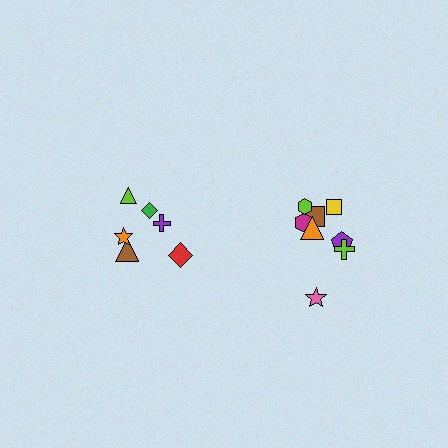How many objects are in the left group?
There are 6 objects.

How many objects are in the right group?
There are 8 objects.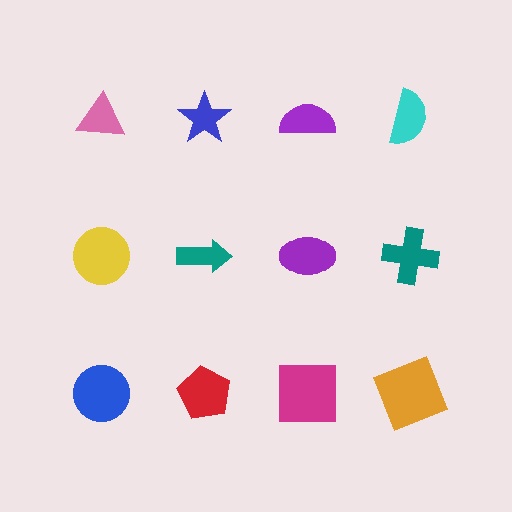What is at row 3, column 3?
A magenta square.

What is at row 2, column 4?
A teal cross.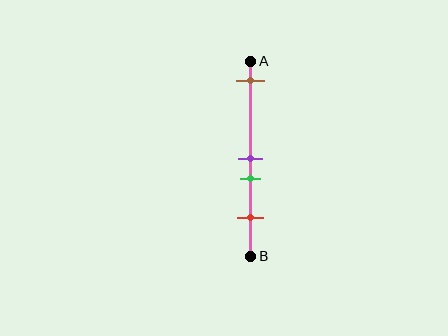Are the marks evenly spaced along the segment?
No, the marks are not evenly spaced.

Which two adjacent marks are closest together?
The purple and green marks are the closest adjacent pair.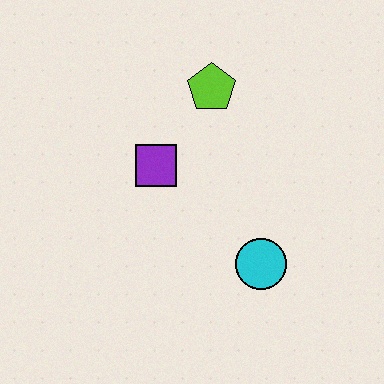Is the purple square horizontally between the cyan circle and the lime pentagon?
No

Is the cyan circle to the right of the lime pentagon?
Yes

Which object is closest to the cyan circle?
The purple square is closest to the cyan circle.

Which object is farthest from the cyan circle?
The lime pentagon is farthest from the cyan circle.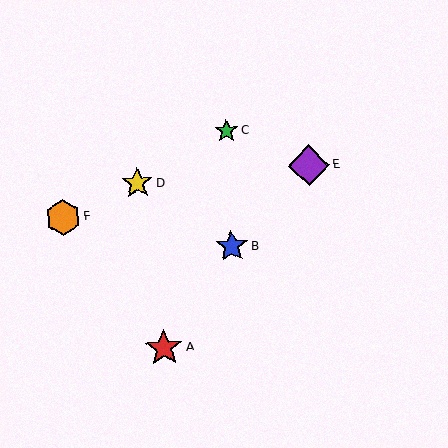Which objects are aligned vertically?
Objects B, C are aligned vertically.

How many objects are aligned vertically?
2 objects (B, C) are aligned vertically.